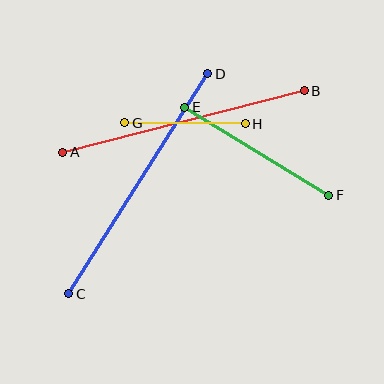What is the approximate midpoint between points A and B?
The midpoint is at approximately (183, 122) pixels.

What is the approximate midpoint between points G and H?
The midpoint is at approximately (185, 123) pixels.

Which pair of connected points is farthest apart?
Points C and D are farthest apart.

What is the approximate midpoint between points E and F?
The midpoint is at approximately (257, 151) pixels.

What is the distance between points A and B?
The distance is approximately 249 pixels.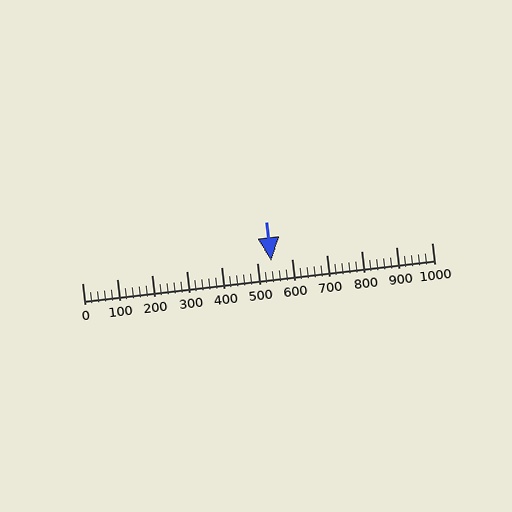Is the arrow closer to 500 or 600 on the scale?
The arrow is closer to 500.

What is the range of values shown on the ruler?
The ruler shows values from 0 to 1000.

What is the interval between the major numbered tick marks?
The major tick marks are spaced 100 units apart.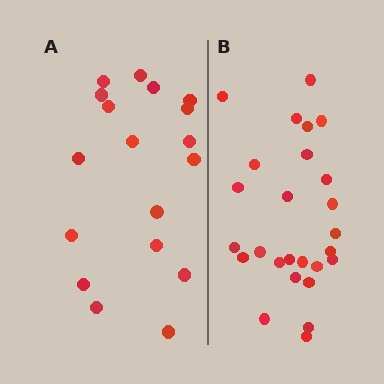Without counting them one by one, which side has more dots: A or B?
Region B (the right region) has more dots.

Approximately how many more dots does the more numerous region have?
Region B has roughly 8 or so more dots than region A.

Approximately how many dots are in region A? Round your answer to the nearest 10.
About 20 dots. (The exact count is 18, which rounds to 20.)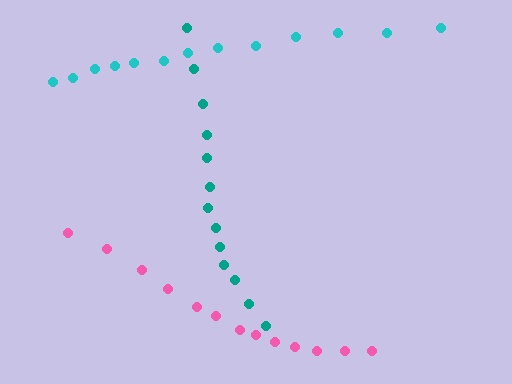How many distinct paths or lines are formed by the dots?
There are 3 distinct paths.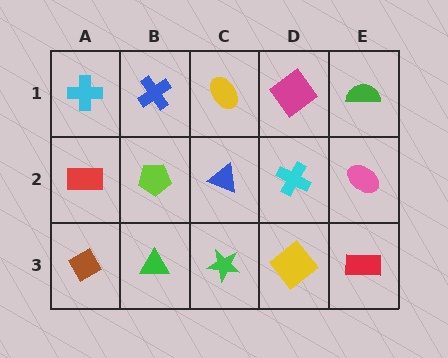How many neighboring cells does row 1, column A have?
2.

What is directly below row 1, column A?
A red rectangle.